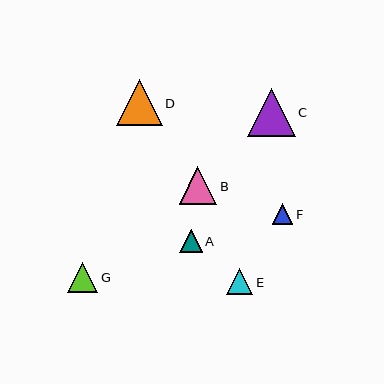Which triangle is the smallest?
Triangle F is the smallest with a size of approximately 20 pixels.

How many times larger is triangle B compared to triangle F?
Triangle B is approximately 1.8 times the size of triangle F.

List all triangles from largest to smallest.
From largest to smallest: C, D, B, G, E, A, F.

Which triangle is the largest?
Triangle C is the largest with a size of approximately 48 pixels.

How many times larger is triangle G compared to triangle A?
Triangle G is approximately 1.4 times the size of triangle A.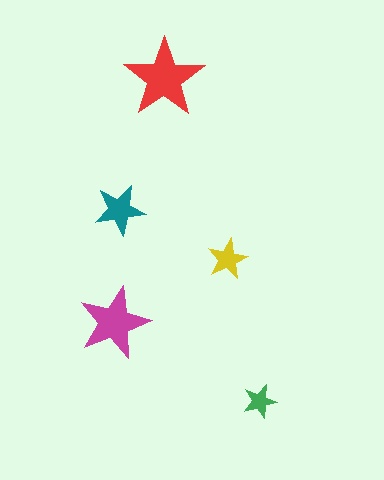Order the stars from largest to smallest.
the red one, the magenta one, the teal one, the yellow one, the green one.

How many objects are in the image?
There are 5 objects in the image.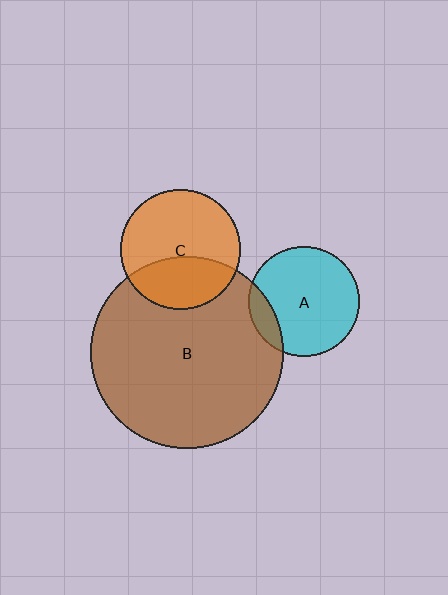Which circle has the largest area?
Circle B (brown).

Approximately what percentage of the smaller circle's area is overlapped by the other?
Approximately 35%.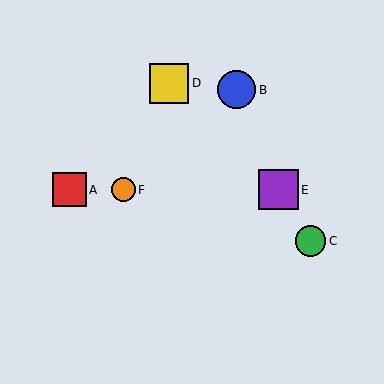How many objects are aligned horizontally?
3 objects (A, E, F) are aligned horizontally.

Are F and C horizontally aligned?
No, F is at y≈190 and C is at y≈241.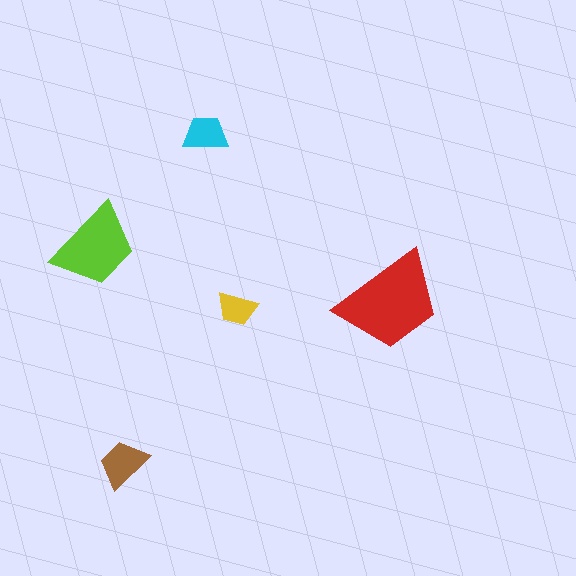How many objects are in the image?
There are 5 objects in the image.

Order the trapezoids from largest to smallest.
the red one, the lime one, the brown one, the cyan one, the yellow one.